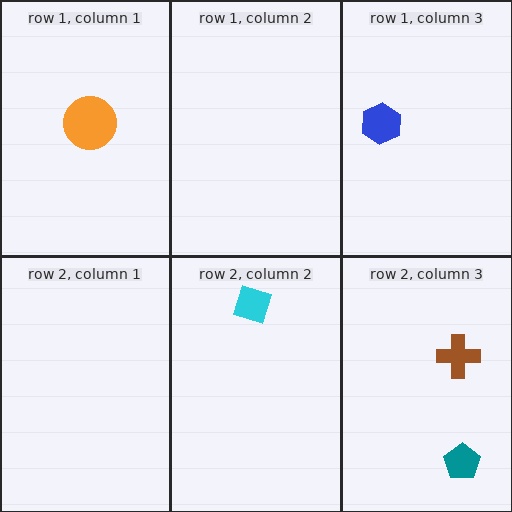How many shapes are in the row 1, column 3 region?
1.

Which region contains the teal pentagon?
The row 2, column 3 region.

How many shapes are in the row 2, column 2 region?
1.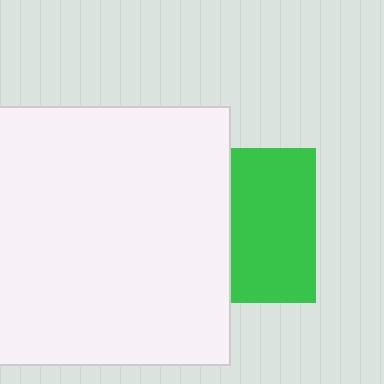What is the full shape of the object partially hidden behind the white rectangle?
The partially hidden object is a green square.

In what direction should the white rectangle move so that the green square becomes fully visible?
The white rectangle should move left. That is the shortest direction to clear the overlap and leave the green square fully visible.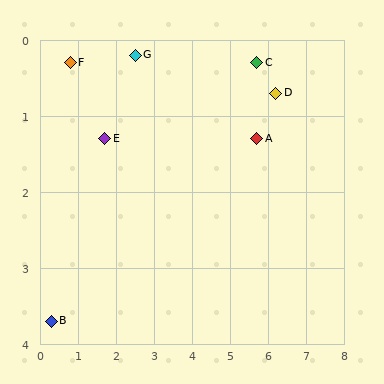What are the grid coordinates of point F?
Point F is at approximately (0.8, 0.3).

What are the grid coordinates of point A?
Point A is at approximately (5.7, 1.3).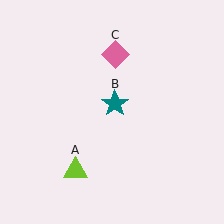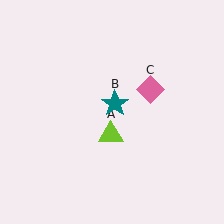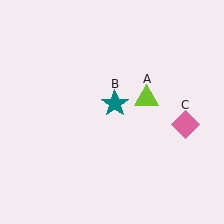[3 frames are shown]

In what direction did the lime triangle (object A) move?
The lime triangle (object A) moved up and to the right.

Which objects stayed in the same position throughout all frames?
Teal star (object B) remained stationary.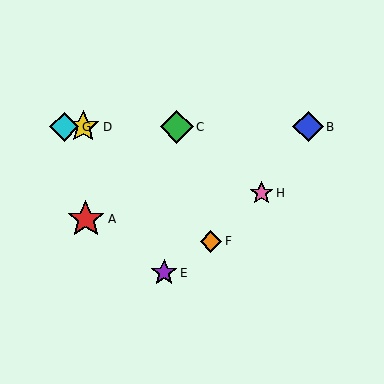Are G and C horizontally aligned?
Yes, both are at y≈127.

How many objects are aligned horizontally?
4 objects (B, C, D, G) are aligned horizontally.